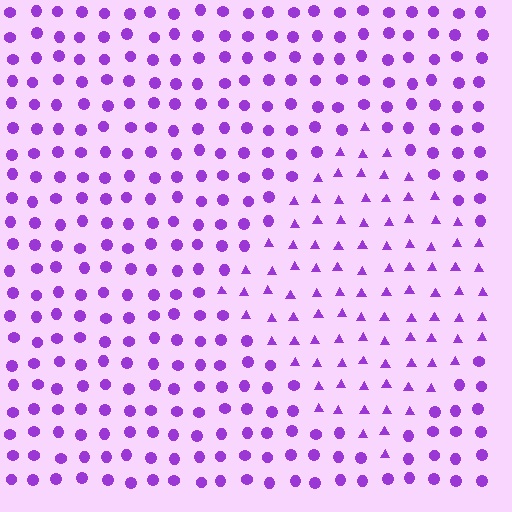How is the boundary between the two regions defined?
The boundary is defined by a change in element shape: triangles inside vs. circles outside. All elements share the same color and spacing.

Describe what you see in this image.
The image is filled with small purple elements arranged in a uniform grid. A diamond-shaped region contains triangles, while the surrounding area contains circles. The boundary is defined purely by the change in element shape.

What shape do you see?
I see a diamond.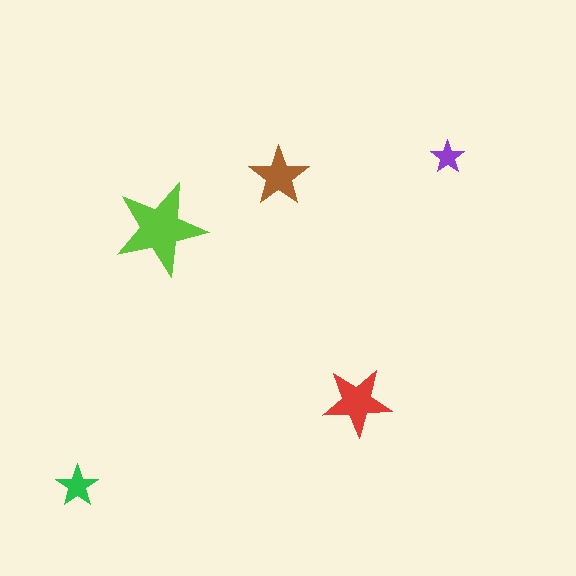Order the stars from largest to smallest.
the lime one, the red one, the brown one, the green one, the purple one.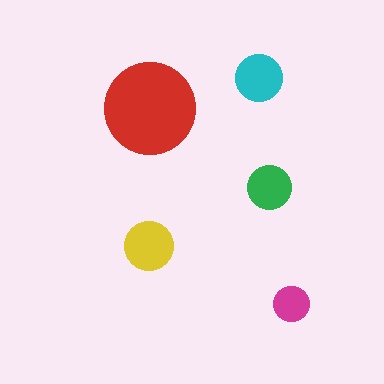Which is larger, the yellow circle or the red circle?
The red one.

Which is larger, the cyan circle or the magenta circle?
The cyan one.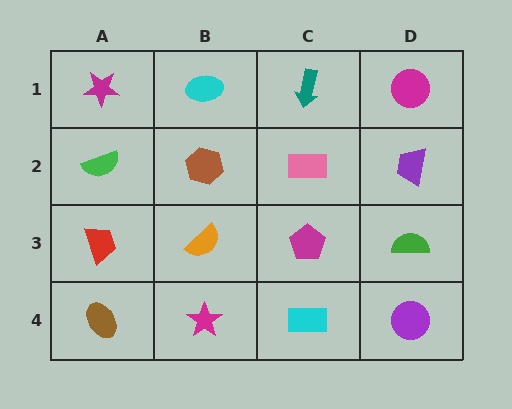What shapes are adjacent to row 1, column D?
A purple trapezoid (row 2, column D), a teal arrow (row 1, column C).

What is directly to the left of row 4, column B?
A brown ellipse.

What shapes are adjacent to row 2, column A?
A magenta star (row 1, column A), a red trapezoid (row 3, column A), a brown hexagon (row 2, column B).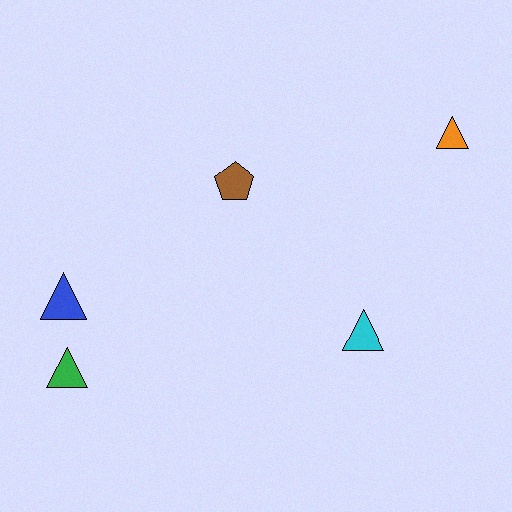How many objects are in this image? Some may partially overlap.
There are 5 objects.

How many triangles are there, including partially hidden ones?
There are 4 triangles.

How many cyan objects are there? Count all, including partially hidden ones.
There is 1 cyan object.